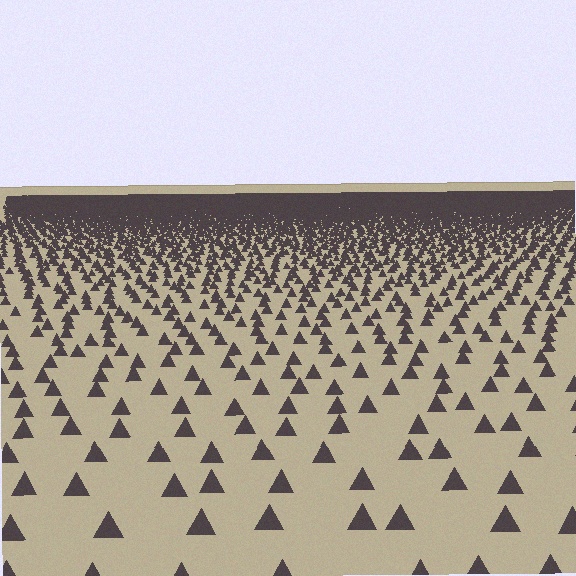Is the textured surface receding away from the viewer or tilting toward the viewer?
The surface is receding away from the viewer. Texture elements get smaller and denser toward the top.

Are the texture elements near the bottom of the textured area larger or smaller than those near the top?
Larger. Near the bottom, elements are closer to the viewer and appear at a bigger on-screen size.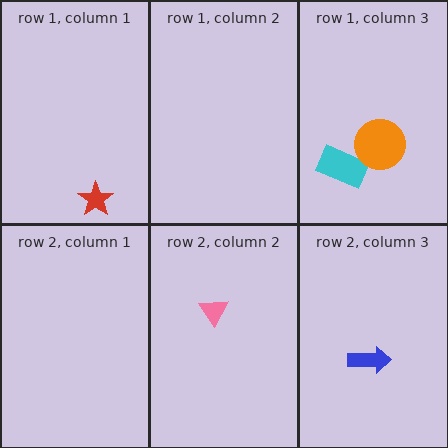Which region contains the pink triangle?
The row 2, column 2 region.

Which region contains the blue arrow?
The row 2, column 3 region.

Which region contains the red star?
The row 1, column 1 region.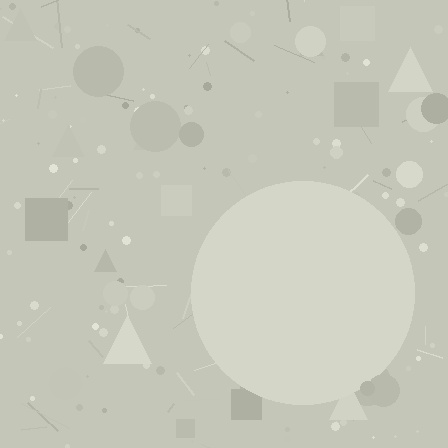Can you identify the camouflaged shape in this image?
The camouflaged shape is a circle.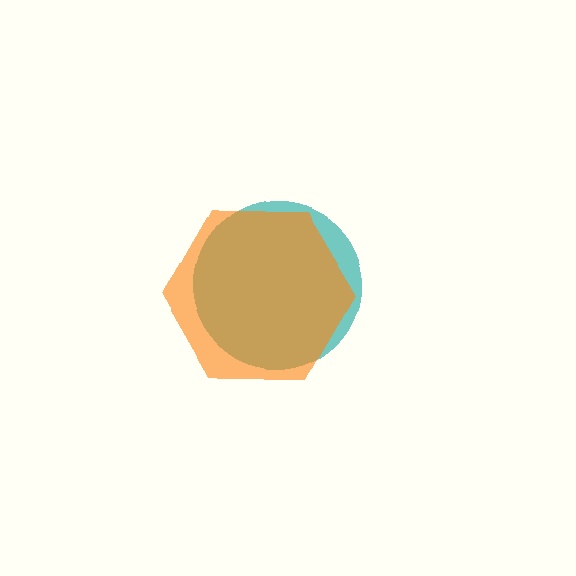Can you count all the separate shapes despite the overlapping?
Yes, there are 2 separate shapes.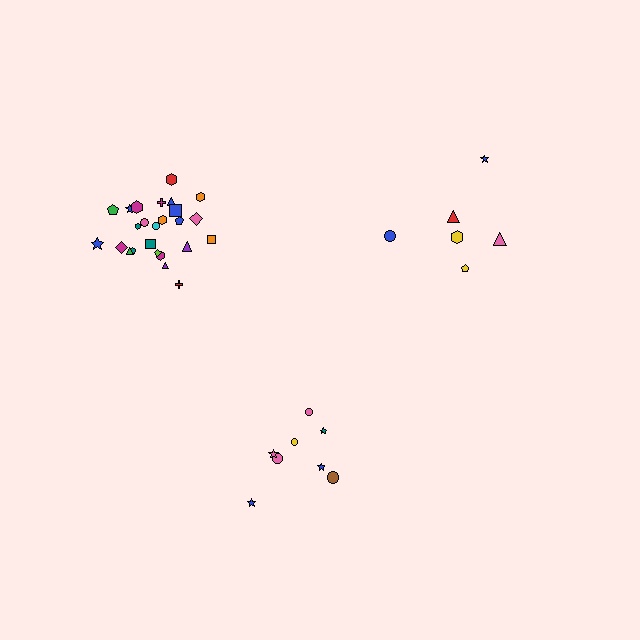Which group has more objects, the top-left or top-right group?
The top-left group.